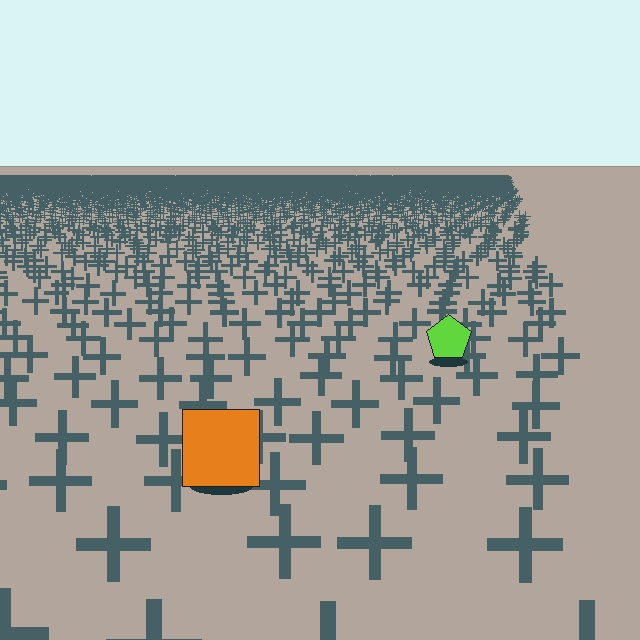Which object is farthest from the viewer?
The lime pentagon is farthest from the viewer. It appears smaller and the ground texture around it is denser.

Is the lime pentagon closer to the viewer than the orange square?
No. The orange square is closer — you can tell from the texture gradient: the ground texture is coarser near it.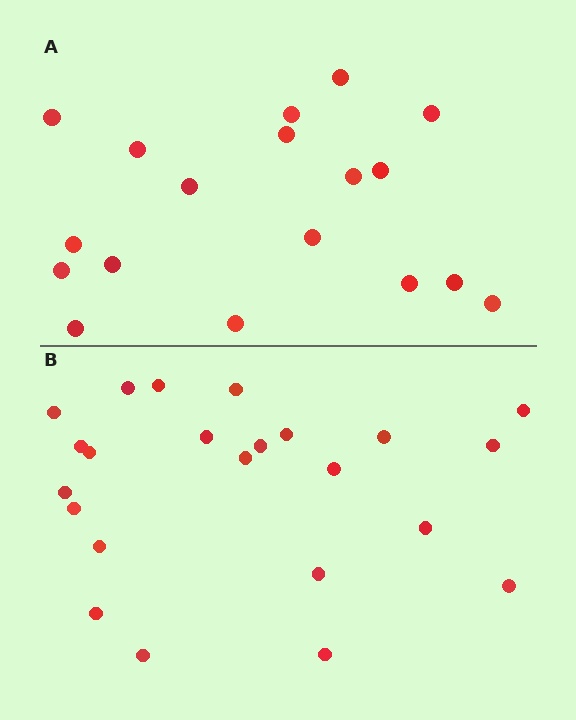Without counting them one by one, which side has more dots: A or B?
Region B (the bottom region) has more dots.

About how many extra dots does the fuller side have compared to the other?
Region B has about 5 more dots than region A.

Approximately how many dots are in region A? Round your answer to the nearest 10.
About 20 dots. (The exact count is 18, which rounds to 20.)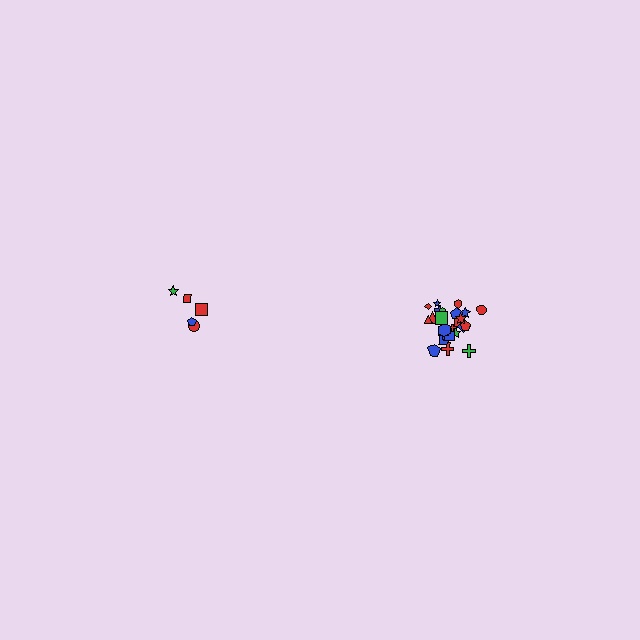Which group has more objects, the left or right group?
The right group.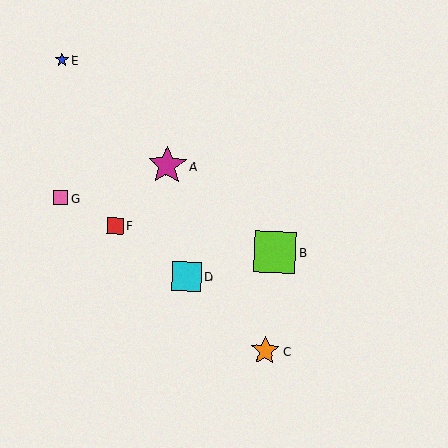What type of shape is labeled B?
Shape B is a lime square.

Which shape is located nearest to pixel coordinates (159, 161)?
The magenta star (labeled A) at (167, 166) is nearest to that location.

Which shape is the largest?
The lime square (labeled B) is the largest.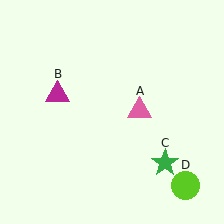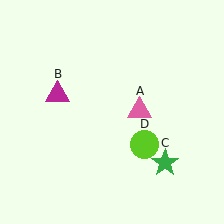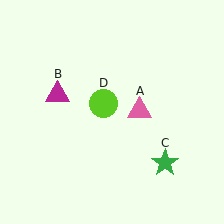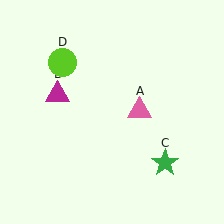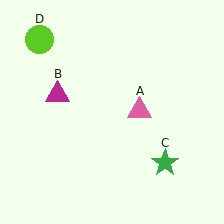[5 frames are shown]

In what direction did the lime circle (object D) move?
The lime circle (object D) moved up and to the left.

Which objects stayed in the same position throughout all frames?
Pink triangle (object A) and magenta triangle (object B) and green star (object C) remained stationary.